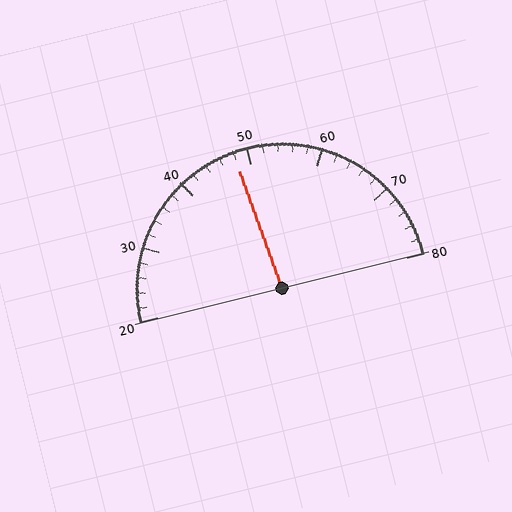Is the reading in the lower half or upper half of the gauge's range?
The reading is in the lower half of the range (20 to 80).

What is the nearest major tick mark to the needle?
The nearest major tick mark is 50.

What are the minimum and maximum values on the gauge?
The gauge ranges from 20 to 80.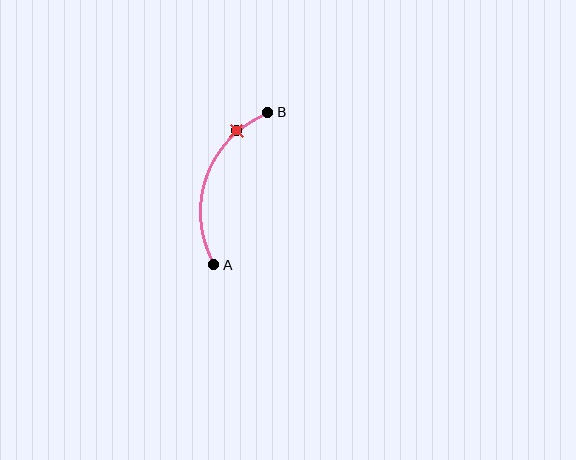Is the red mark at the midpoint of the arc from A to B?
No. The red mark lies on the arc but is closer to endpoint B. The arc midpoint would be at the point on the curve equidistant along the arc from both A and B.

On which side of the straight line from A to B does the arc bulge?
The arc bulges to the left of the straight line connecting A and B.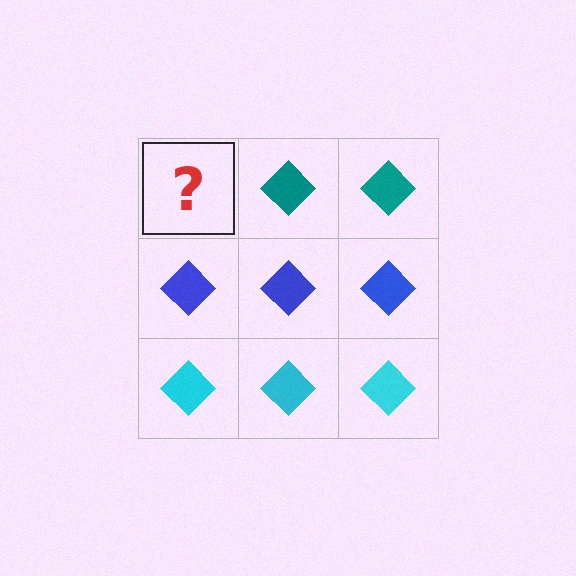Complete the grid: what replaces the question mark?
The question mark should be replaced with a teal diamond.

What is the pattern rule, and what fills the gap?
The rule is that each row has a consistent color. The gap should be filled with a teal diamond.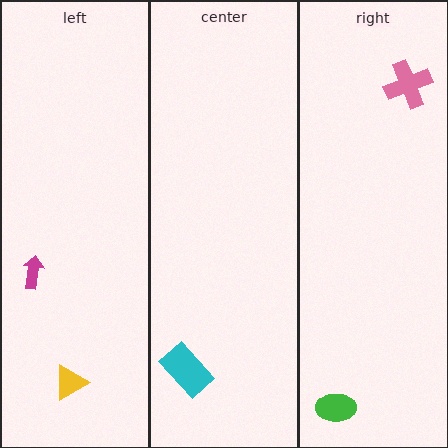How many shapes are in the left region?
2.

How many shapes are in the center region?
1.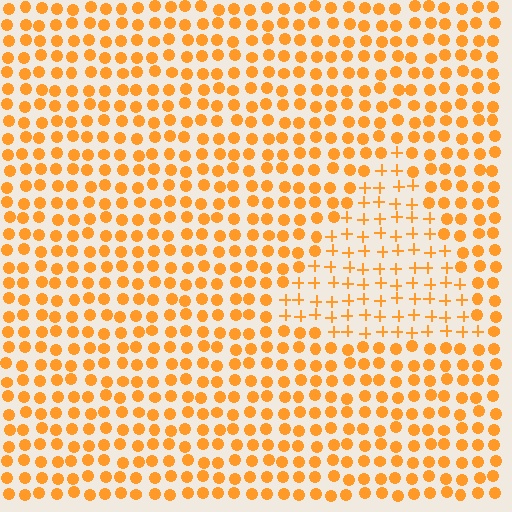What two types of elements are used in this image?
The image uses plus signs inside the triangle region and circles outside it.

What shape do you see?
I see a triangle.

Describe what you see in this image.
The image is filled with small orange elements arranged in a uniform grid. A triangle-shaped region contains plus signs, while the surrounding area contains circles. The boundary is defined purely by the change in element shape.